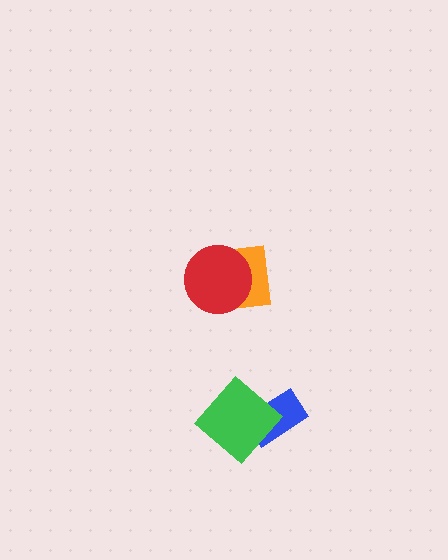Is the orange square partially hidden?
Yes, it is partially covered by another shape.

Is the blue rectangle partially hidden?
Yes, it is partially covered by another shape.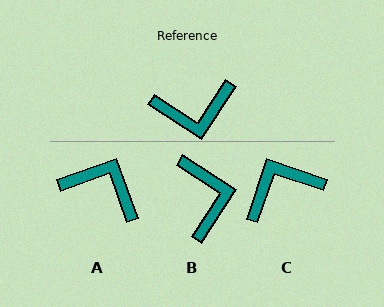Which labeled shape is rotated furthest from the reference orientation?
C, about 166 degrees away.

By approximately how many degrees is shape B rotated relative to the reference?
Approximately 90 degrees counter-clockwise.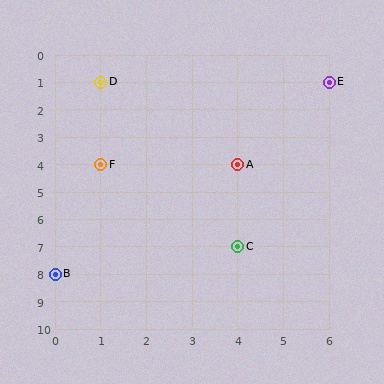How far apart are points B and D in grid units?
Points B and D are 1 column and 7 rows apart (about 7.1 grid units diagonally).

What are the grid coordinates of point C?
Point C is at grid coordinates (4, 7).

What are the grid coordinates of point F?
Point F is at grid coordinates (1, 4).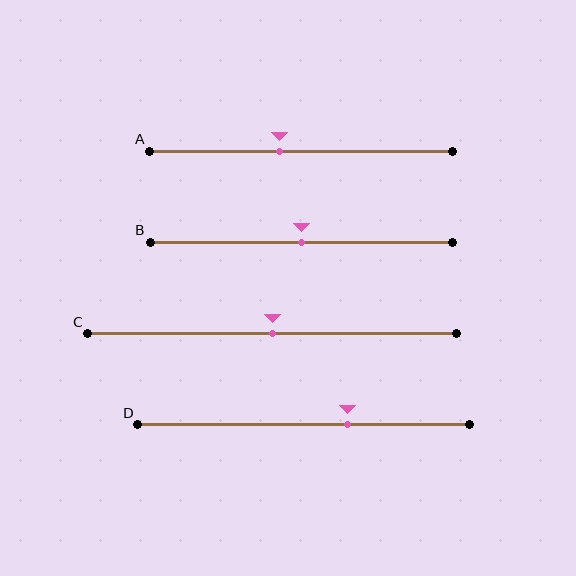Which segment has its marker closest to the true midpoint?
Segment B has its marker closest to the true midpoint.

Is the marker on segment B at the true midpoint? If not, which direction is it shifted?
Yes, the marker on segment B is at the true midpoint.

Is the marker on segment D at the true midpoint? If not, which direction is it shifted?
No, the marker on segment D is shifted to the right by about 13% of the segment length.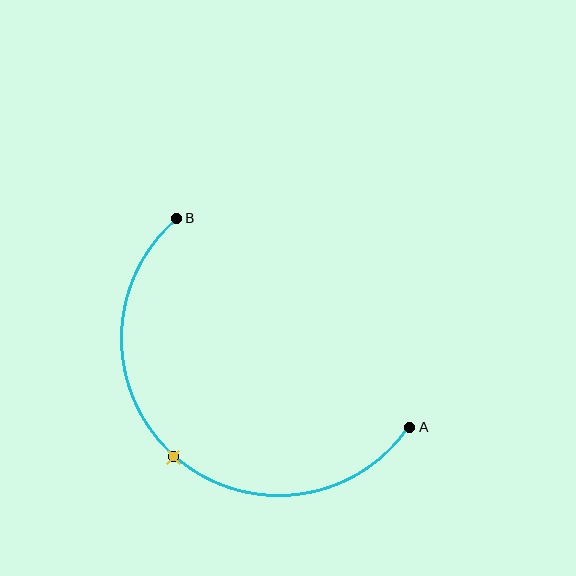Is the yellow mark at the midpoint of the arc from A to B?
Yes. The yellow mark lies on the arc at equal arc-length from both A and B — it is the arc midpoint.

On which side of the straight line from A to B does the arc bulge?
The arc bulges below and to the left of the straight line connecting A and B.